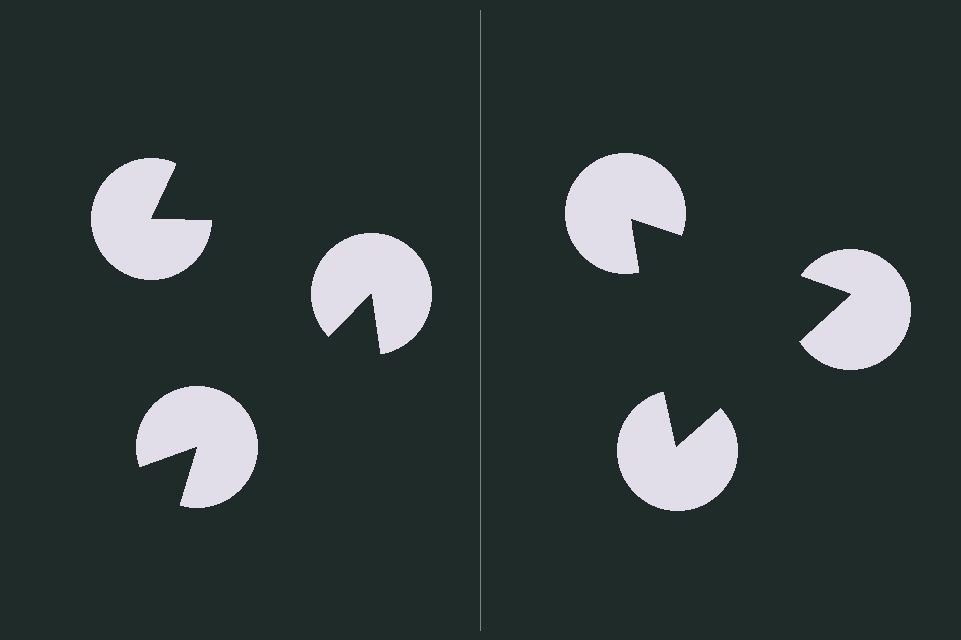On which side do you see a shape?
An illusory triangle appears on the right side. On the left side the wedge cuts are rotated, so no coherent shape forms.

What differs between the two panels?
The pac-man discs are positioned identically on both sides; only the wedge orientations differ. On the right they align to a triangle; on the left they are misaligned.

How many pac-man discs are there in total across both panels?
6 — 3 on each side.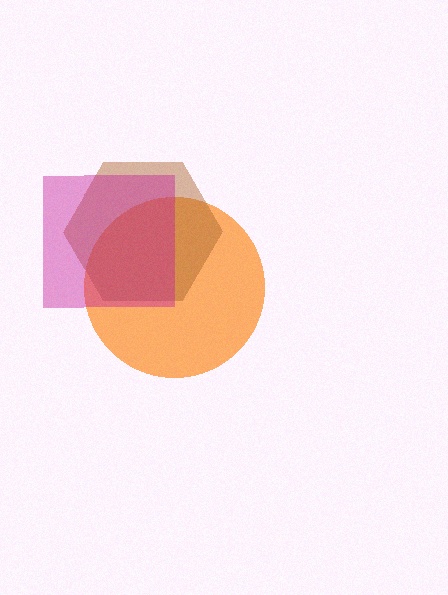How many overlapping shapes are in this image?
There are 3 overlapping shapes in the image.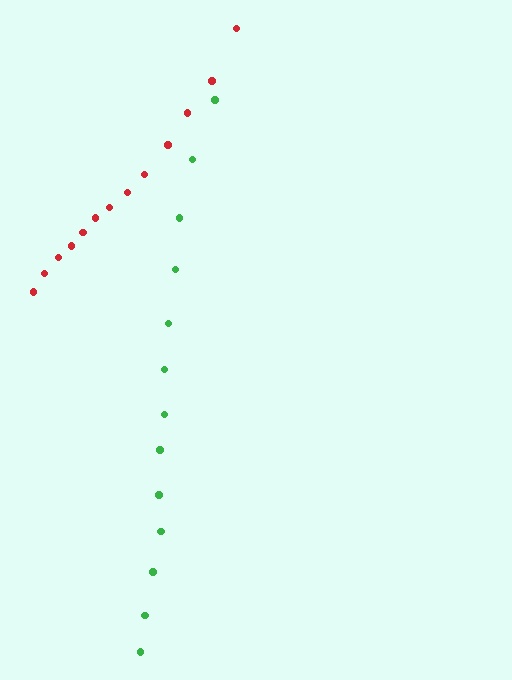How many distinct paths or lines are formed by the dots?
There are 2 distinct paths.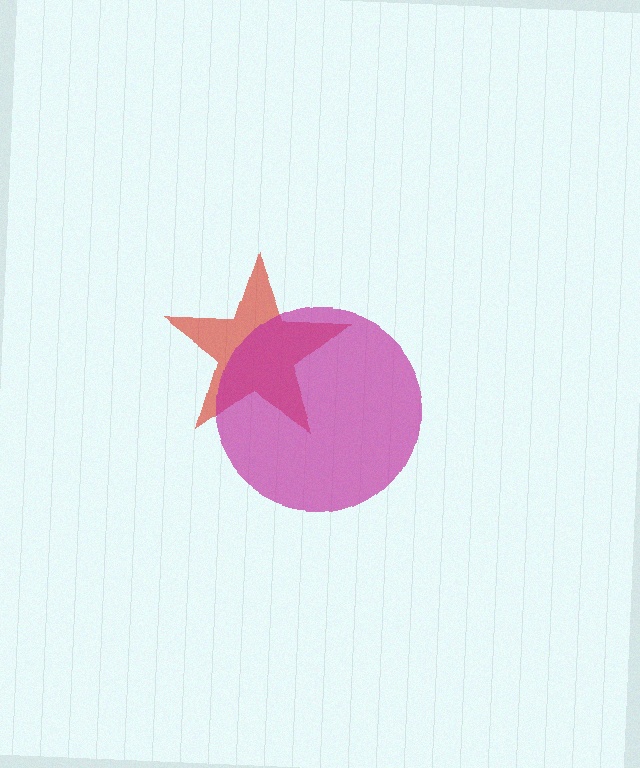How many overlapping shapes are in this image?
There are 2 overlapping shapes in the image.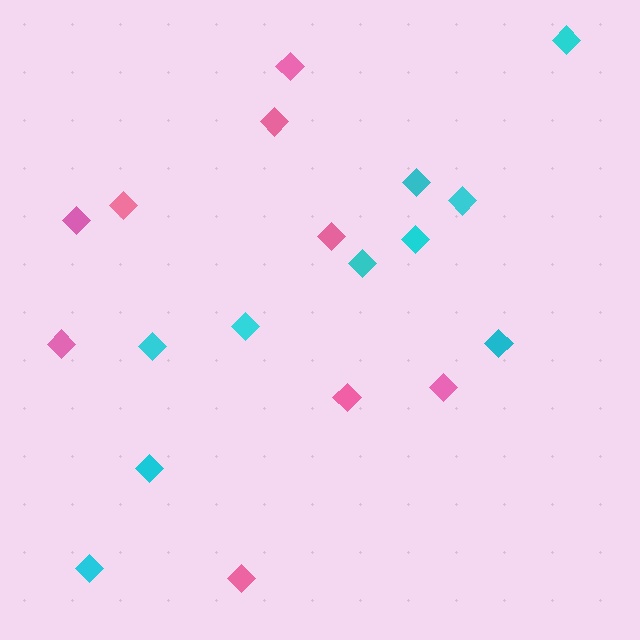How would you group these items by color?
There are 2 groups: one group of pink diamonds (9) and one group of cyan diamonds (10).